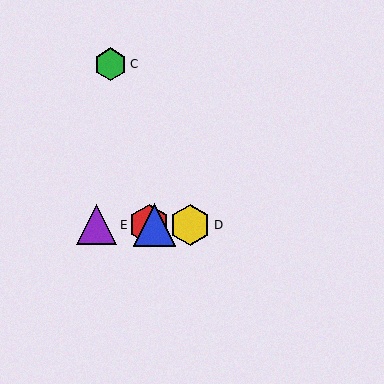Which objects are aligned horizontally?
Objects A, B, D, E are aligned horizontally.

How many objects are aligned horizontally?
4 objects (A, B, D, E) are aligned horizontally.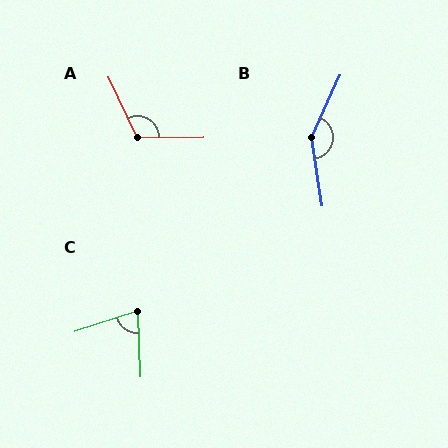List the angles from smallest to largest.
C (74°), A (115°), B (147°).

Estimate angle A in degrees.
Approximately 115 degrees.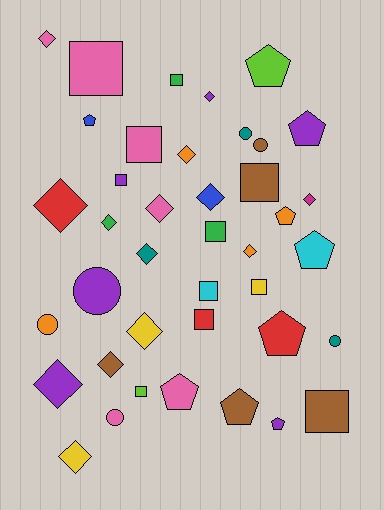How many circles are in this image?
There are 6 circles.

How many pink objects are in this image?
There are 6 pink objects.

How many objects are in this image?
There are 40 objects.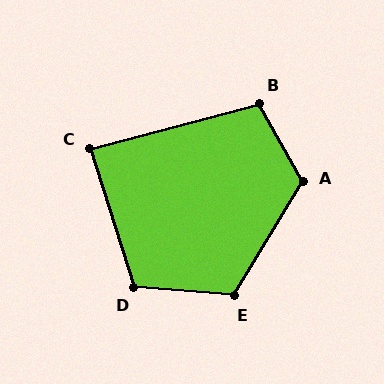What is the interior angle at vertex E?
Approximately 117 degrees (obtuse).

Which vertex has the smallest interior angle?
C, at approximately 87 degrees.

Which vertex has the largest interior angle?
A, at approximately 120 degrees.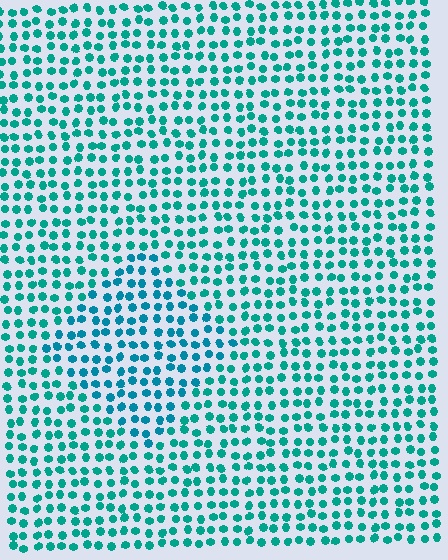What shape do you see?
I see a diamond.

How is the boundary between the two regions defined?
The boundary is defined purely by a slight shift in hue (about 19 degrees). Spacing, size, and orientation are identical on both sides.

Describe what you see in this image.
The image is filled with small teal elements in a uniform arrangement. A diamond-shaped region is visible where the elements are tinted to a slightly different hue, forming a subtle color boundary.